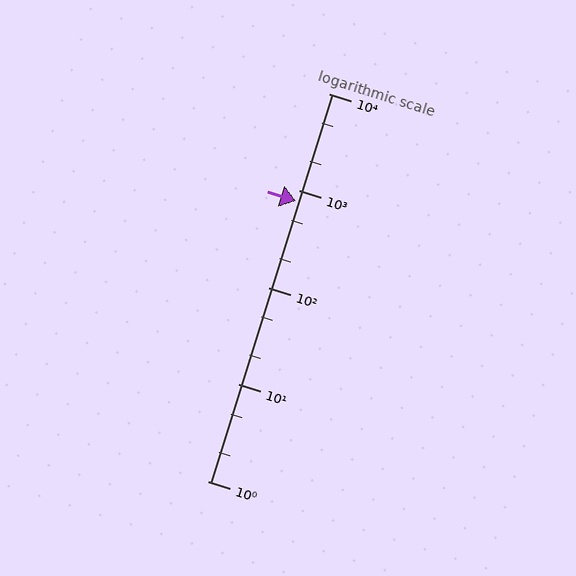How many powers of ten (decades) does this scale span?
The scale spans 4 decades, from 1 to 10000.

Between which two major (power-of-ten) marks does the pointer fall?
The pointer is between 100 and 1000.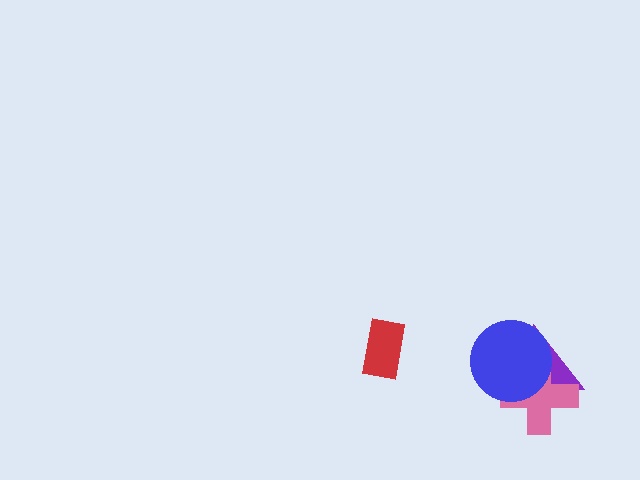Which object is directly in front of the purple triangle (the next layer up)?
The pink cross is directly in front of the purple triangle.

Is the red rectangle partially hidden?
No, no other shape covers it.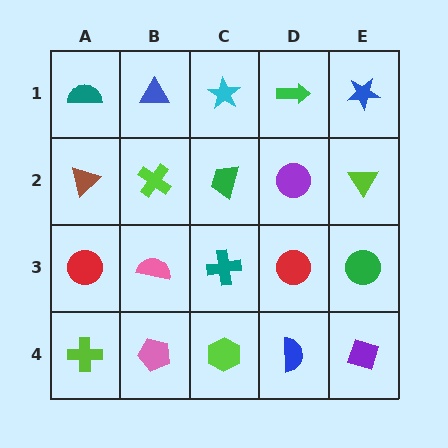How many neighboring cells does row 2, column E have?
3.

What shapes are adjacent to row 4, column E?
A green circle (row 3, column E), a blue semicircle (row 4, column D).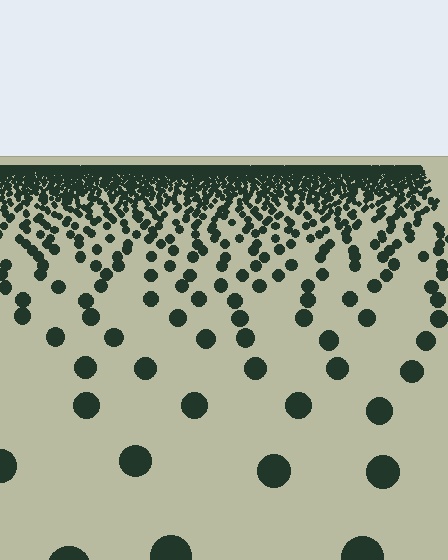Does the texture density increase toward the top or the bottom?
Density increases toward the top.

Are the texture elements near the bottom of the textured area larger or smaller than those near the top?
Larger. Near the bottom, elements are closer to the viewer and appear at a bigger on-screen size.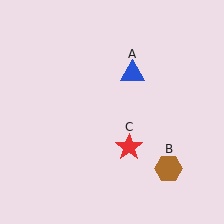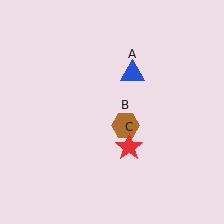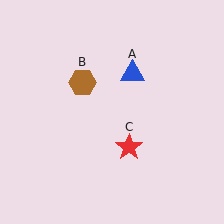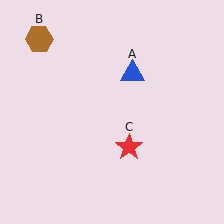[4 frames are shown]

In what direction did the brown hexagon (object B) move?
The brown hexagon (object B) moved up and to the left.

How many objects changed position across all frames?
1 object changed position: brown hexagon (object B).